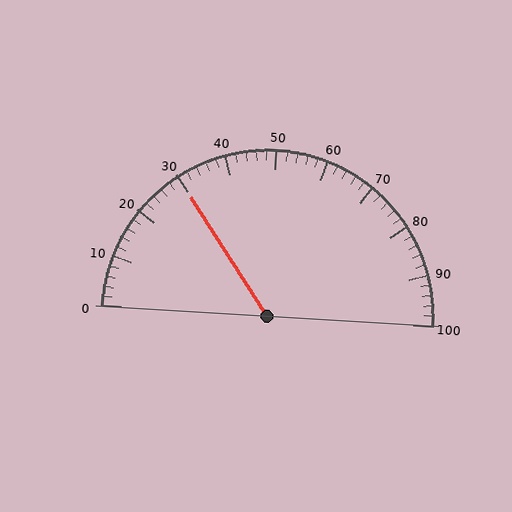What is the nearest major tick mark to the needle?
The nearest major tick mark is 30.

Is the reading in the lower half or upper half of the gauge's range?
The reading is in the lower half of the range (0 to 100).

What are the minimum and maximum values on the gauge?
The gauge ranges from 0 to 100.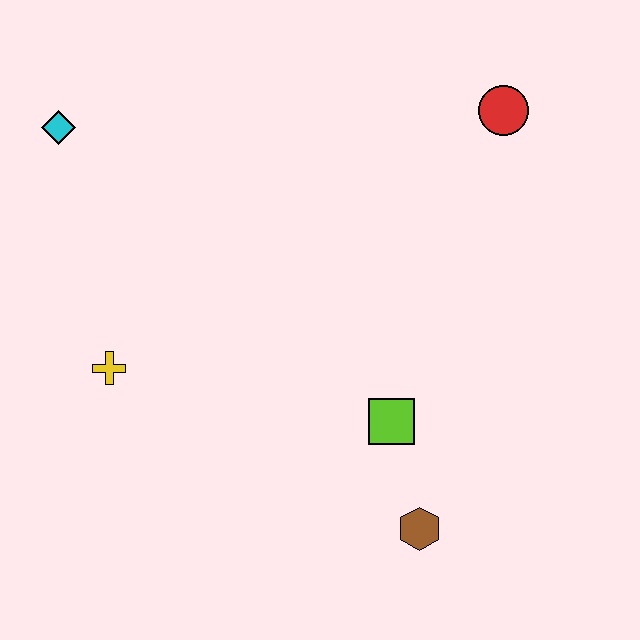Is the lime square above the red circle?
No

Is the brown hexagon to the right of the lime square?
Yes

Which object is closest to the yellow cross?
The cyan diamond is closest to the yellow cross.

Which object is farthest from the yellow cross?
The red circle is farthest from the yellow cross.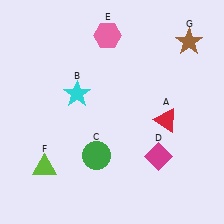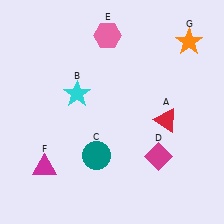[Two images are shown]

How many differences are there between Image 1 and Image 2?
There are 3 differences between the two images.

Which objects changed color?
C changed from green to teal. F changed from lime to magenta. G changed from brown to orange.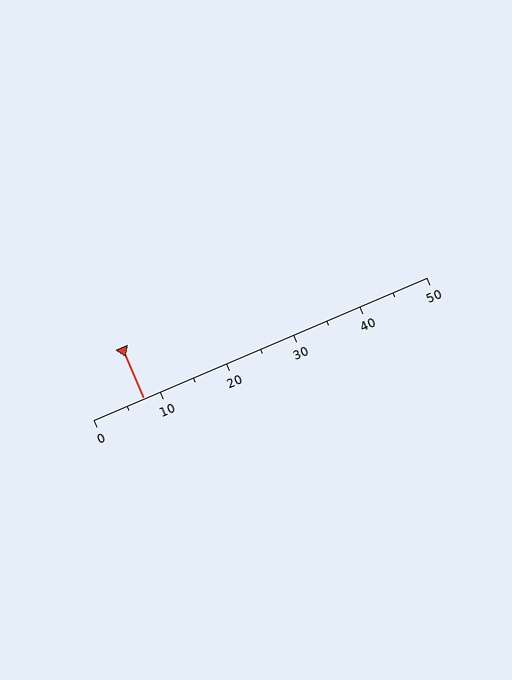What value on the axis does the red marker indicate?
The marker indicates approximately 7.5.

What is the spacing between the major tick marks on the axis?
The major ticks are spaced 10 apart.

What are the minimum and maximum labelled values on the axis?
The axis runs from 0 to 50.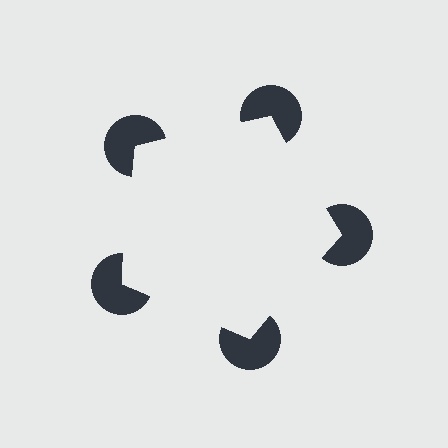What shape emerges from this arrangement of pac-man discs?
An illusory pentagon — its edges are inferred from the aligned wedge cuts in the pac-man discs, not physically drawn.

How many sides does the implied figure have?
5 sides.